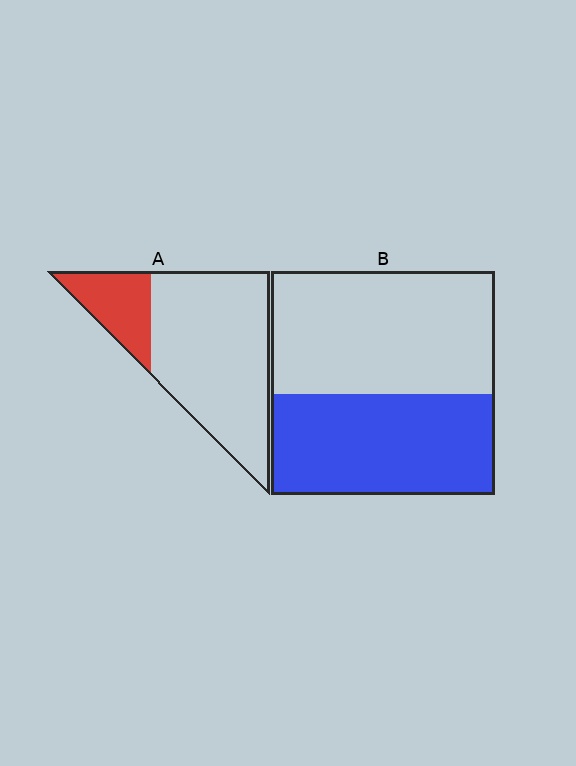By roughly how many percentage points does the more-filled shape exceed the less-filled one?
By roughly 25 percentage points (B over A).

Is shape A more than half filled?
No.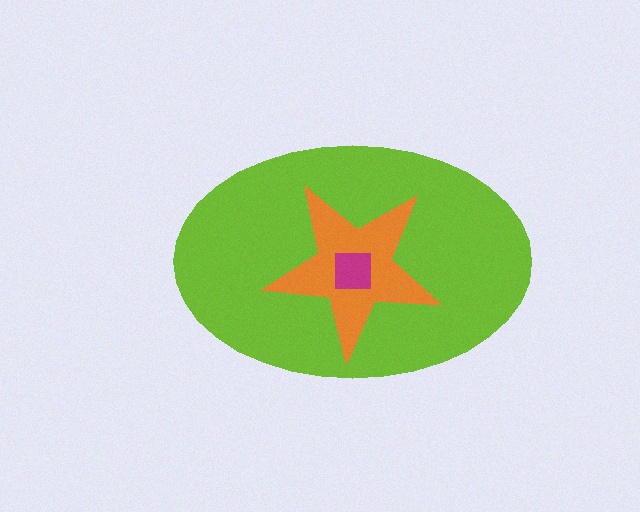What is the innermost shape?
The magenta square.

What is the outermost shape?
The lime ellipse.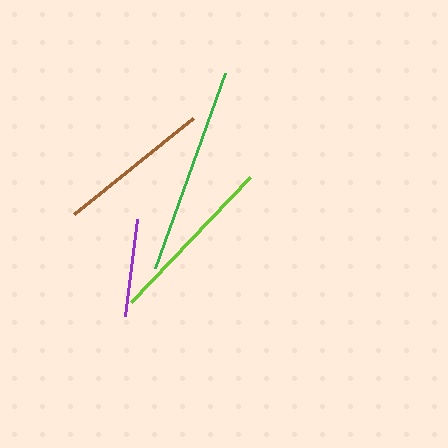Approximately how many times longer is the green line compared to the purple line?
The green line is approximately 2.1 times the length of the purple line.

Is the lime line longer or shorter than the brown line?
The lime line is longer than the brown line.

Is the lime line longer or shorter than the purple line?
The lime line is longer than the purple line.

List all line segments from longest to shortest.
From longest to shortest: green, lime, brown, purple.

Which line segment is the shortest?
The purple line is the shortest at approximately 98 pixels.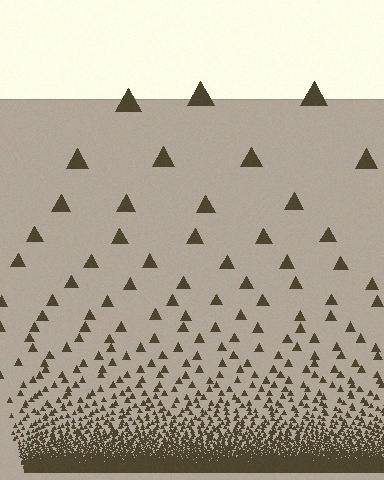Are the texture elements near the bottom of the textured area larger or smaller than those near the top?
Smaller. The gradient is inverted — elements near the bottom are smaller and denser.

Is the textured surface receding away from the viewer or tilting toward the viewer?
The surface appears to tilt toward the viewer. Texture elements get larger and sparser toward the top.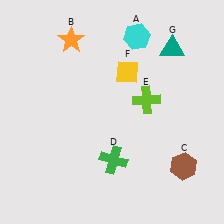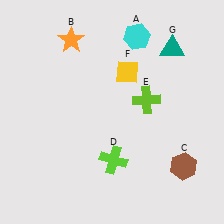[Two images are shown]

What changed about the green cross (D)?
In Image 1, D is green. In Image 2, it changed to lime.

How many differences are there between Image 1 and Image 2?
There is 1 difference between the two images.